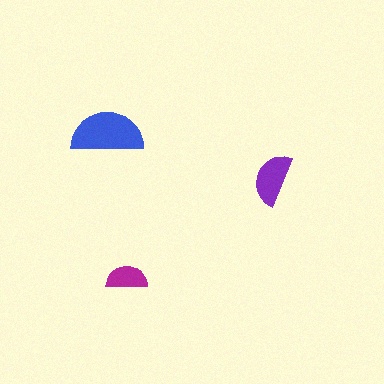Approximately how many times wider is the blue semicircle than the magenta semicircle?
About 2 times wider.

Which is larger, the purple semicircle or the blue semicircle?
The blue one.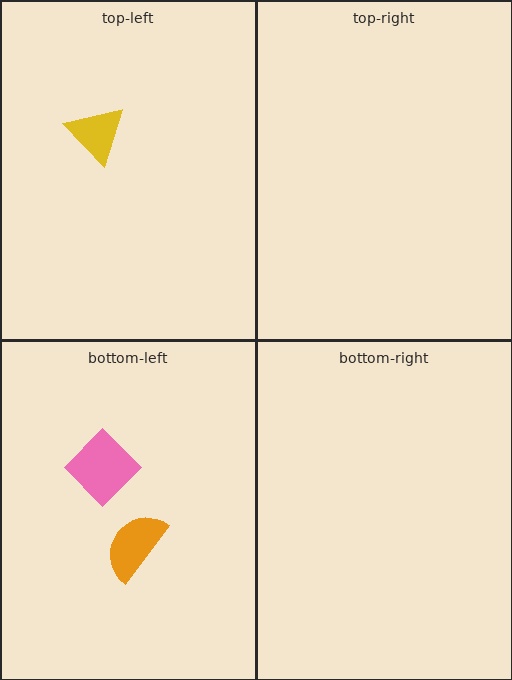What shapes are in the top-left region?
The yellow triangle.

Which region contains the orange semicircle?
The bottom-left region.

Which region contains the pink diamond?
The bottom-left region.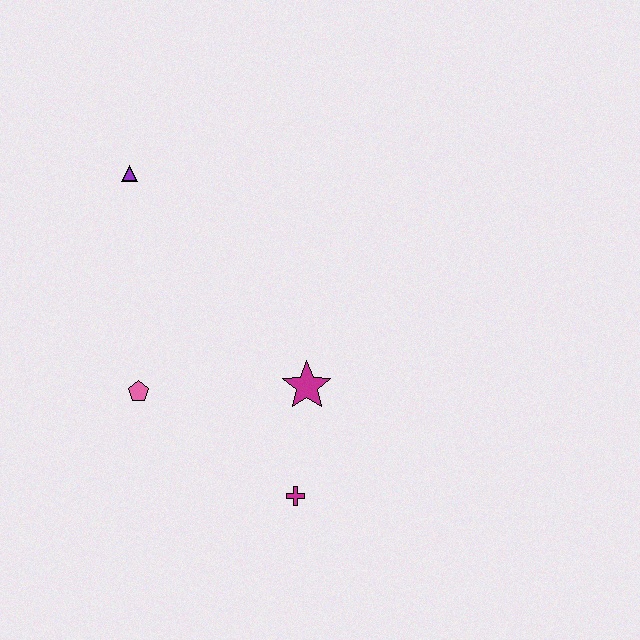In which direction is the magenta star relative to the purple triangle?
The magenta star is below the purple triangle.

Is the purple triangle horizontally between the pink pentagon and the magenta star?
No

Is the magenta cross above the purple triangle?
No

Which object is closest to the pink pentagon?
The magenta star is closest to the pink pentagon.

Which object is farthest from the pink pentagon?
The purple triangle is farthest from the pink pentagon.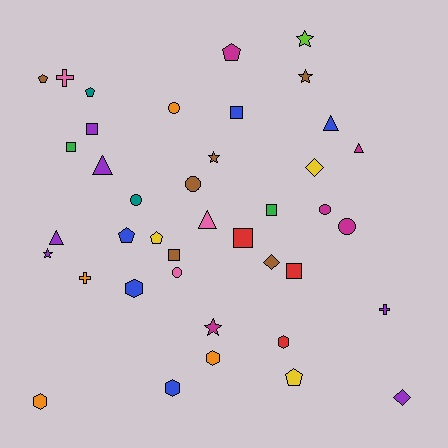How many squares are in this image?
There are 7 squares.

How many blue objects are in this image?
There are 5 blue objects.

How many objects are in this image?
There are 40 objects.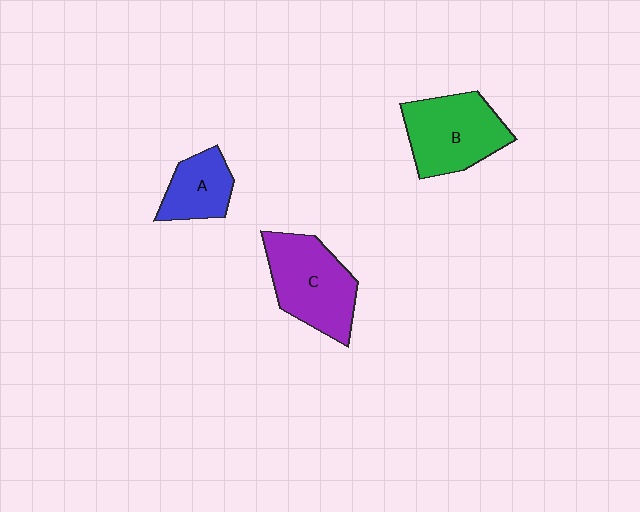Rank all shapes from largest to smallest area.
From largest to smallest: C (purple), B (green), A (blue).